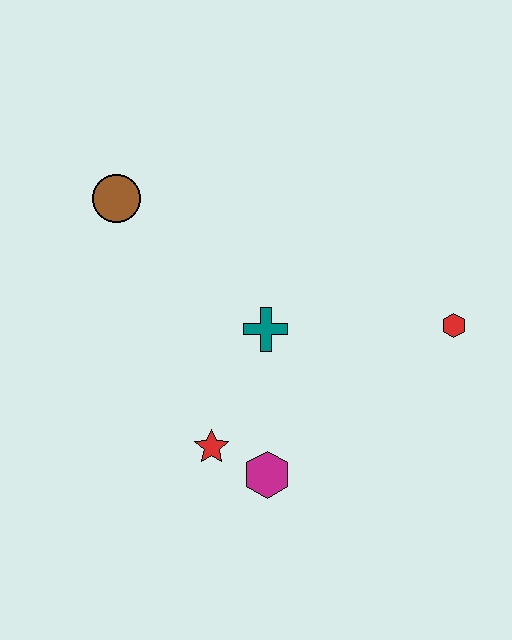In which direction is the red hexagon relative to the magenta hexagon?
The red hexagon is to the right of the magenta hexagon.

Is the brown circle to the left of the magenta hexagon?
Yes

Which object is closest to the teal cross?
The red star is closest to the teal cross.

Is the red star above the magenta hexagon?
Yes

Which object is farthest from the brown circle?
The red hexagon is farthest from the brown circle.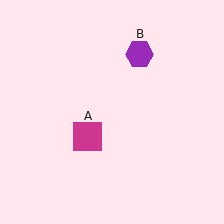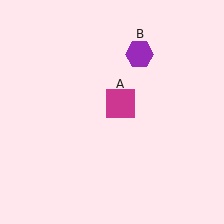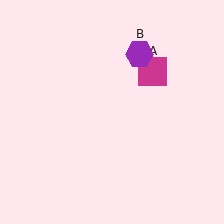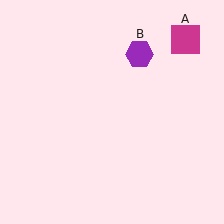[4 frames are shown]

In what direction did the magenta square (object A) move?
The magenta square (object A) moved up and to the right.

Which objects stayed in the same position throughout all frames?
Purple hexagon (object B) remained stationary.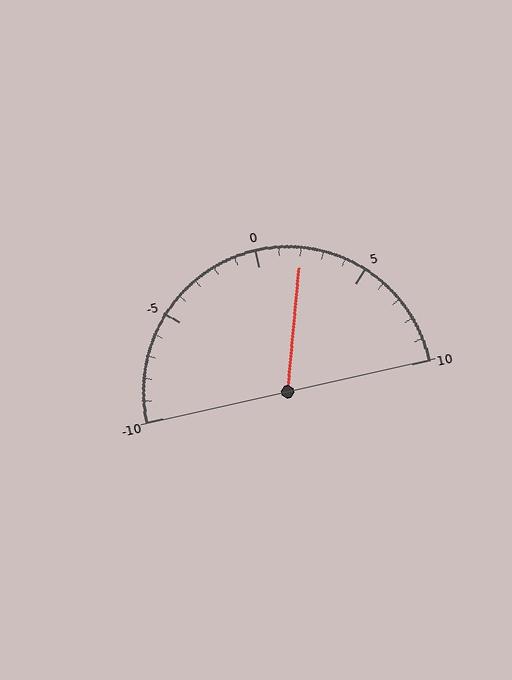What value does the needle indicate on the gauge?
The needle indicates approximately 2.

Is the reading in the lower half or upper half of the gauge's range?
The reading is in the upper half of the range (-10 to 10).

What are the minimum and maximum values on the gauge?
The gauge ranges from -10 to 10.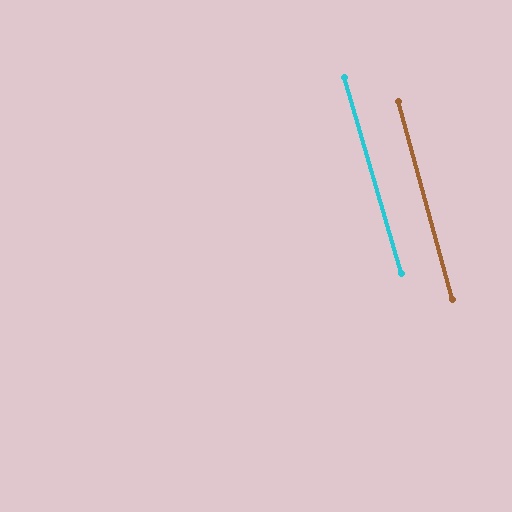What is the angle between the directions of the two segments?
Approximately 1 degree.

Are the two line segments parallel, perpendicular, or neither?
Parallel — their directions differ by only 1.1°.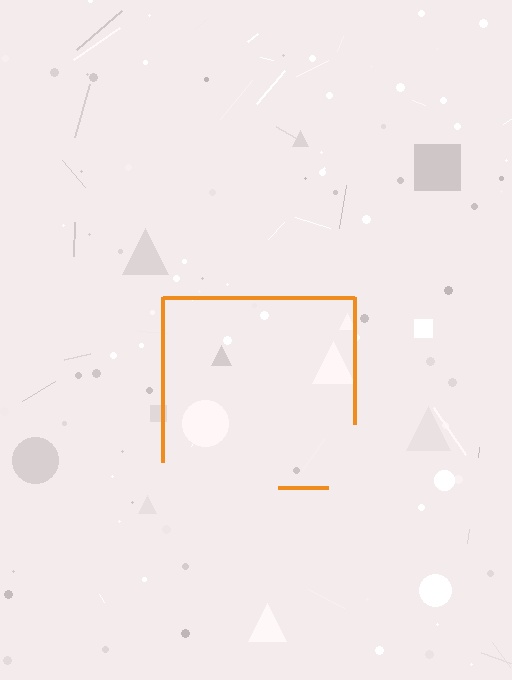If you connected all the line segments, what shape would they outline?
They would outline a square.